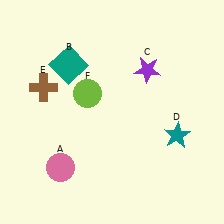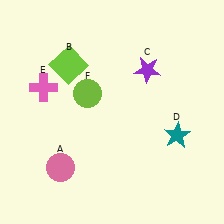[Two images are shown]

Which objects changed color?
B changed from teal to lime. E changed from brown to pink.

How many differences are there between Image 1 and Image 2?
There are 2 differences between the two images.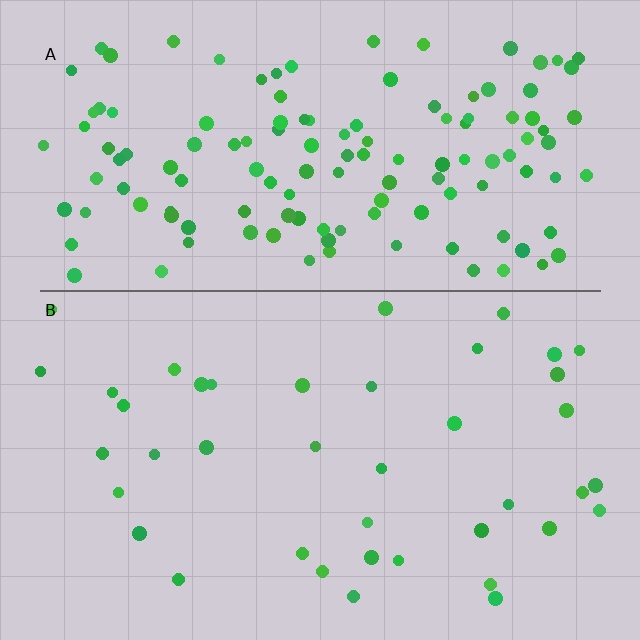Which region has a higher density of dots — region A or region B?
A (the top).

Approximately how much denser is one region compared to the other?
Approximately 3.3× — region A over region B.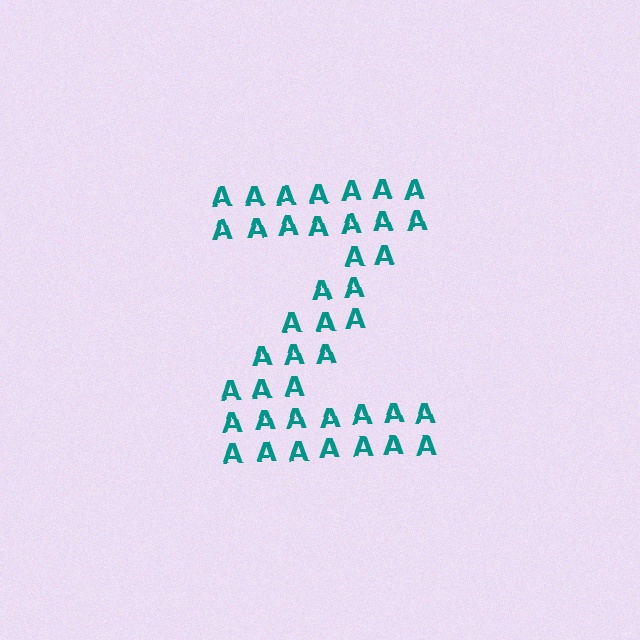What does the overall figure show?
The overall figure shows the letter Z.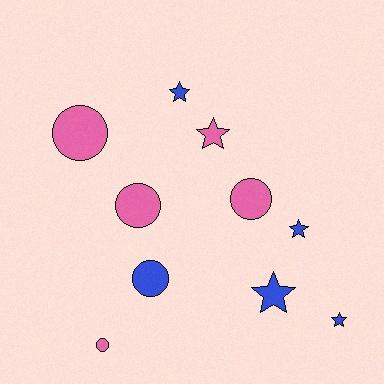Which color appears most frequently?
Blue, with 5 objects.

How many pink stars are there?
There is 1 pink star.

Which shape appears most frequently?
Star, with 5 objects.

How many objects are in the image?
There are 10 objects.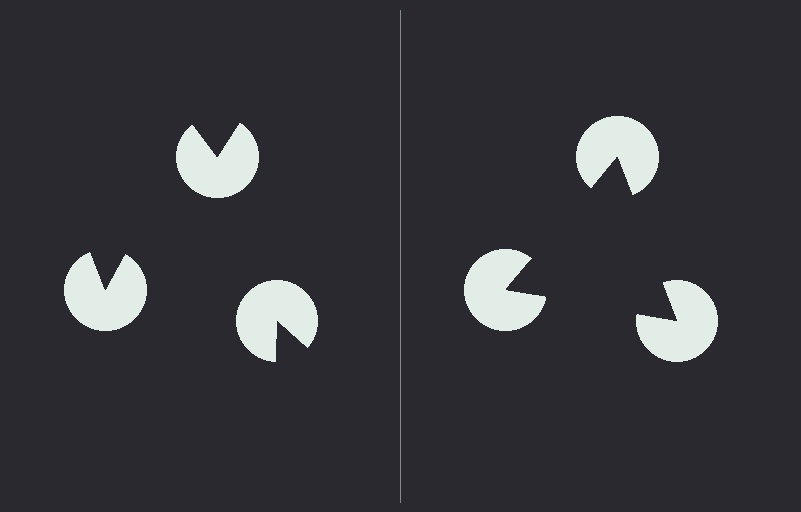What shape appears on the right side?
An illusory triangle.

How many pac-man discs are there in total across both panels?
6 — 3 on each side.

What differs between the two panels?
The pac-man discs are positioned identically on both sides; only the wedge orientations differ. On the right they align to a triangle; on the left they are misaligned.